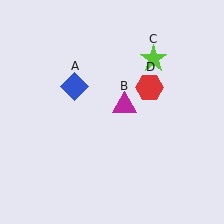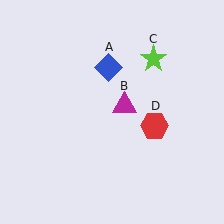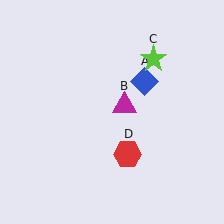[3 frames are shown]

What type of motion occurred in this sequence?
The blue diamond (object A), red hexagon (object D) rotated clockwise around the center of the scene.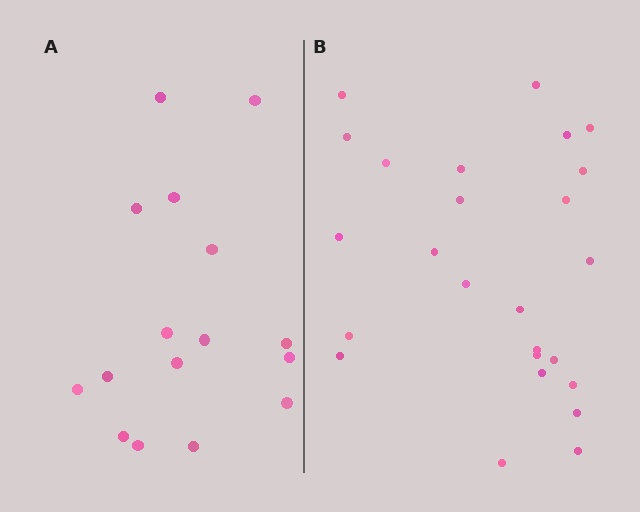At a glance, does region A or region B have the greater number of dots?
Region B (the right region) has more dots.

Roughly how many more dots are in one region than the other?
Region B has roughly 8 or so more dots than region A.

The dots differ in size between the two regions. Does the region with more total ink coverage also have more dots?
No. Region A has more total ink coverage because its dots are larger, but region B actually contains more individual dots. Total area can be misleading — the number of items is what matters here.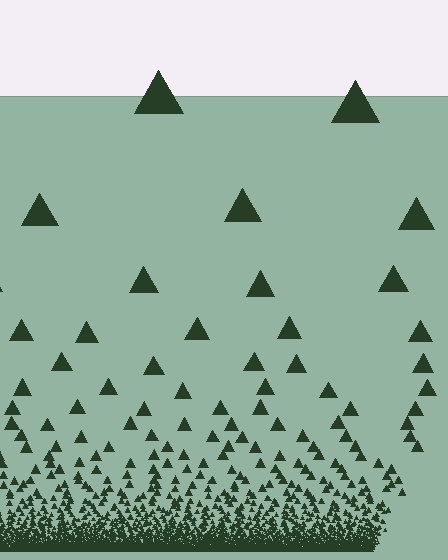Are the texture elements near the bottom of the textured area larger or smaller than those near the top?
Smaller. The gradient is inverted — elements near the bottom are smaller and denser.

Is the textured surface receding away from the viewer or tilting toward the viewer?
The surface appears to tilt toward the viewer. Texture elements get larger and sparser toward the top.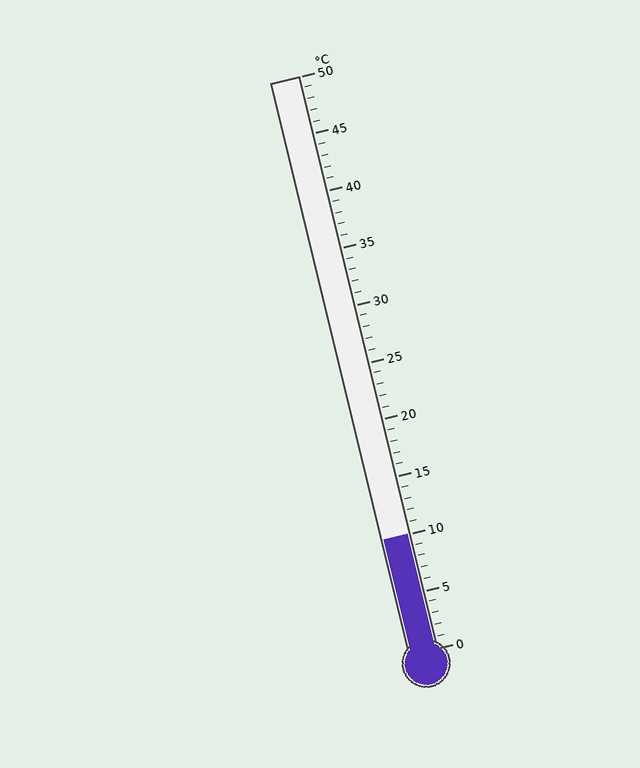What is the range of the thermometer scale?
The thermometer scale ranges from 0°C to 50°C.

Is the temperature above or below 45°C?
The temperature is below 45°C.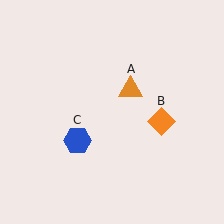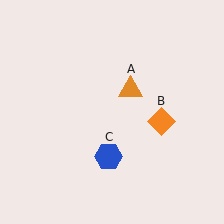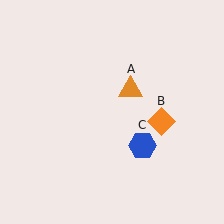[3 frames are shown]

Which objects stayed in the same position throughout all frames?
Orange triangle (object A) and orange diamond (object B) remained stationary.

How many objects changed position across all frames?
1 object changed position: blue hexagon (object C).